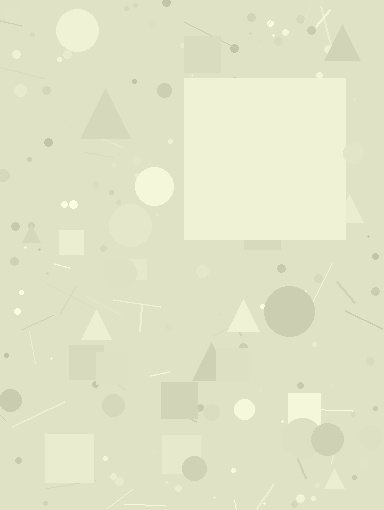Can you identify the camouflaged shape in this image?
The camouflaged shape is a square.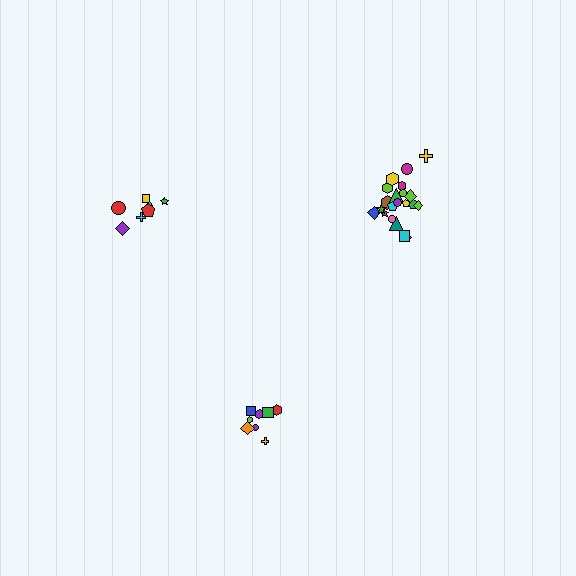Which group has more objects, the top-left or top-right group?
The top-right group.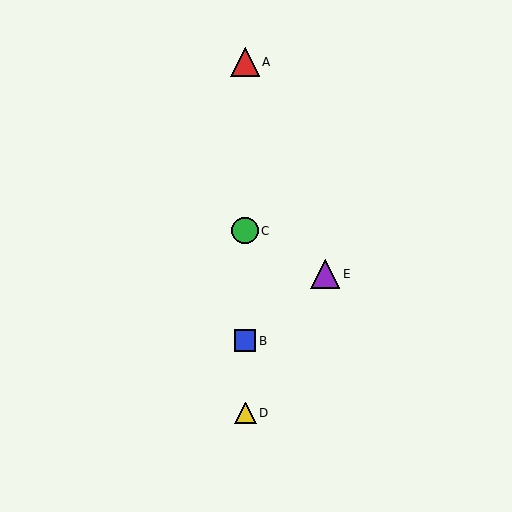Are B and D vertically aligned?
Yes, both are at x≈245.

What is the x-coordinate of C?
Object C is at x≈245.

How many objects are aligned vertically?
4 objects (A, B, C, D) are aligned vertically.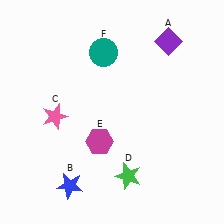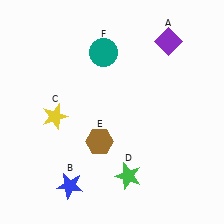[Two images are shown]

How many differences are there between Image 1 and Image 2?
There are 2 differences between the two images.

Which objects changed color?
C changed from pink to yellow. E changed from magenta to brown.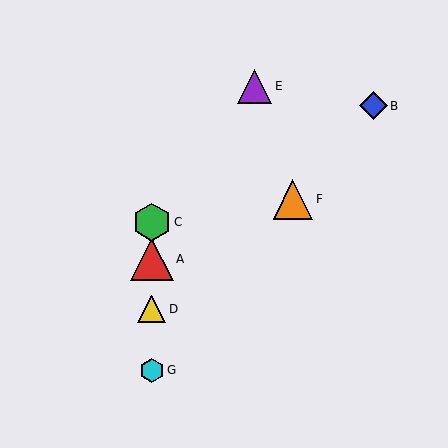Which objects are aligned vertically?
Objects A, C, D, G are aligned vertically.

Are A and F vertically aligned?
No, A is at x≈152 and F is at x≈293.